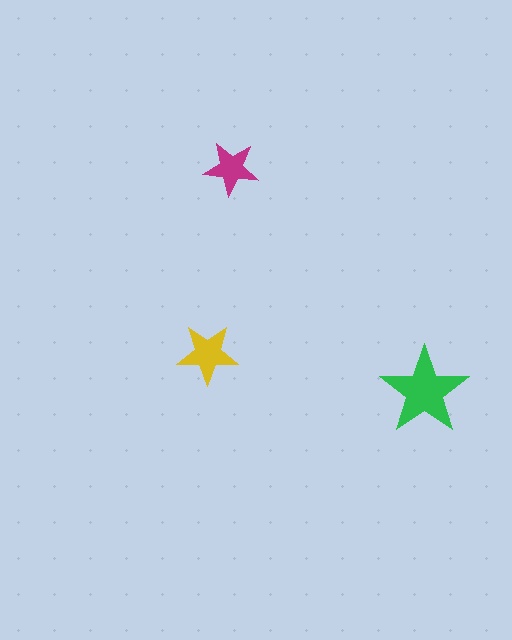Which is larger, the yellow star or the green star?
The green one.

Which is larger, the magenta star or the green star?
The green one.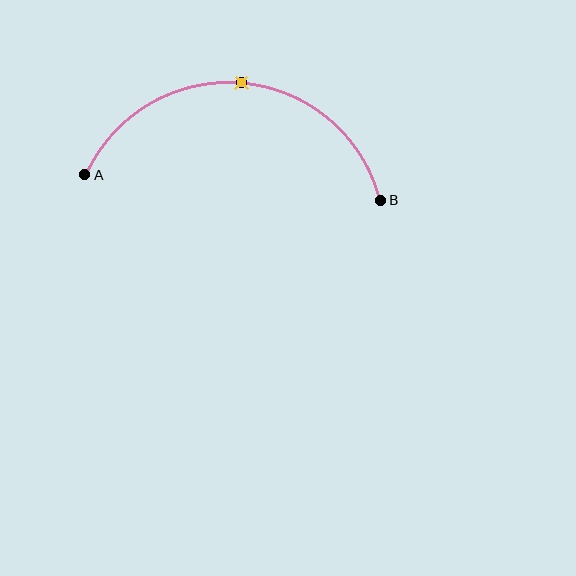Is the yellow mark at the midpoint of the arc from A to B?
Yes. The yellow mark lies on the arc at equal arc-length from both A and B — it is the arc midpoint.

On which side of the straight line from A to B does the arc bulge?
The arc bulges above the straight line connecting A and B.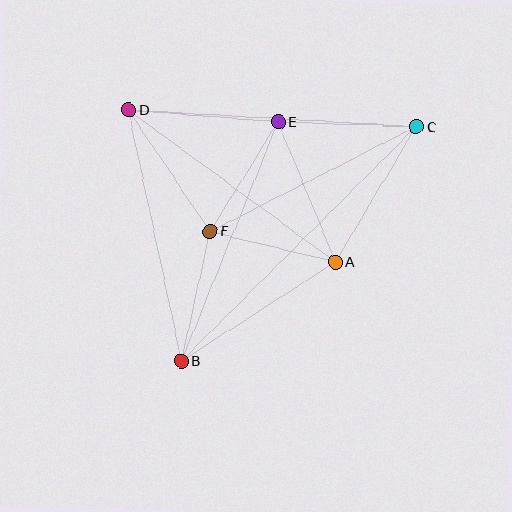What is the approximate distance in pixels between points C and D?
The distance between C and D is approximately 289 pixels.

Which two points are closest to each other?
Points A and F are closest to each other.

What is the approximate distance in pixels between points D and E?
The distance between D and E is approximately 150 pixels.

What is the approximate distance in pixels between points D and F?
The distance between D and F is approximately 146 pixels.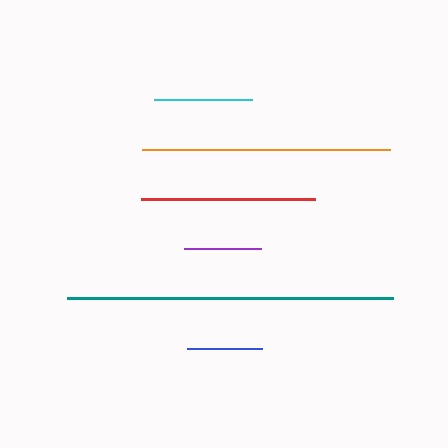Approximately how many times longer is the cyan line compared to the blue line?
The cyan line is approximately 1.3 times the length of the blue line.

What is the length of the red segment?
The red segment is approximately 174 pixels long.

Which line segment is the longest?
The teal line is the longest at approximately 326 pixels.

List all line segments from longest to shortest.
From longest to shortest: teal, orange, red, cyan, purple, blue.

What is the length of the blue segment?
The blue segment is approximately 75 pixels long.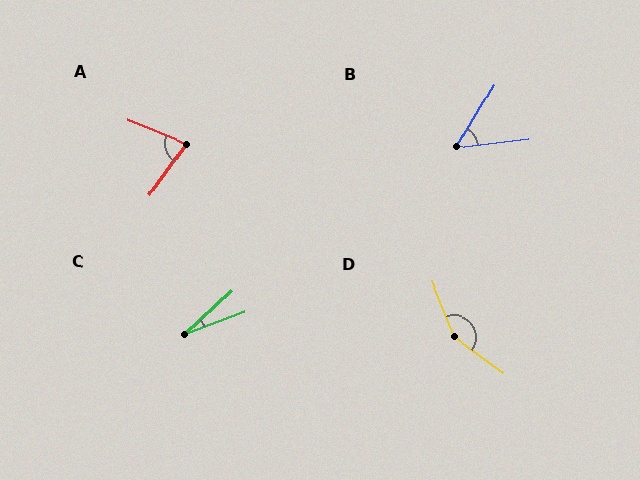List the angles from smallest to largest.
C (22°), B (53°), A (77°), D (148°).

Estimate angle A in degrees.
Approximately 77 degrees.